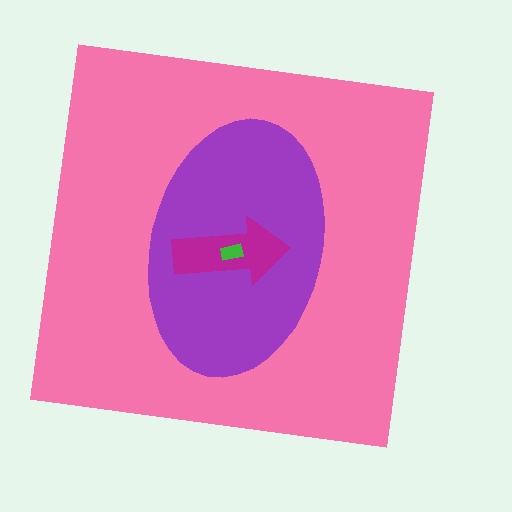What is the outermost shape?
The pink square.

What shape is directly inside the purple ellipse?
The magenta arrow.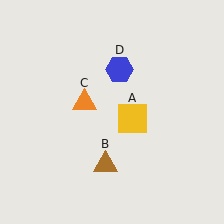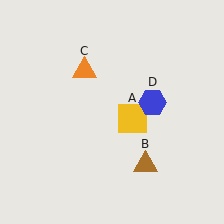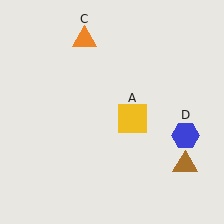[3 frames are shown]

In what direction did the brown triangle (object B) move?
The brown triangle (object B) moved right.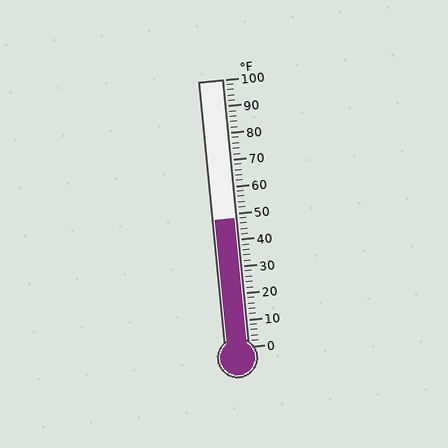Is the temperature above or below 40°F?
The temperature is above 40°F.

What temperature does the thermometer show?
The thermometer shows approximately 48°F.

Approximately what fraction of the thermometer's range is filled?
The thermometer is filled to approximately 50% of its range.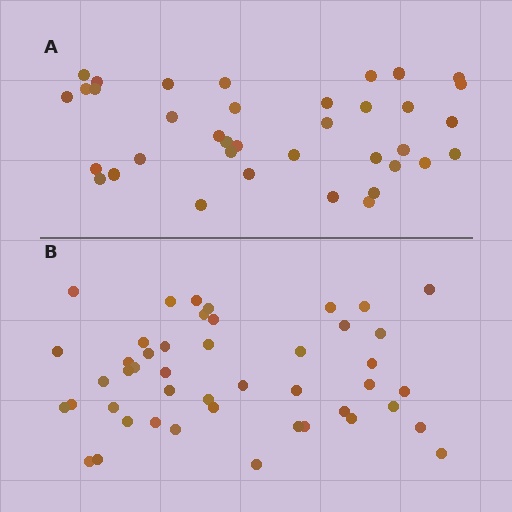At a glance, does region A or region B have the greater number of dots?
Region B (the bottom region) has more dots.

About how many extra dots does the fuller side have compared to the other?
Region B has roughly 8 or so more dots than region A.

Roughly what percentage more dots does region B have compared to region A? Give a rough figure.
About 25% more.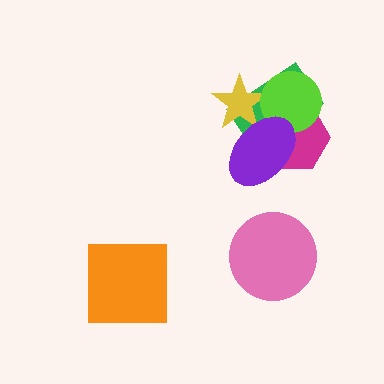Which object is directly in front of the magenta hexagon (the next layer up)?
The lime circle is directly in front of the magenta hexagon.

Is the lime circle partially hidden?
Yes, it is partially covered by another shape.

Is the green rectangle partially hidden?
Yes, it is partially covered by another shape.